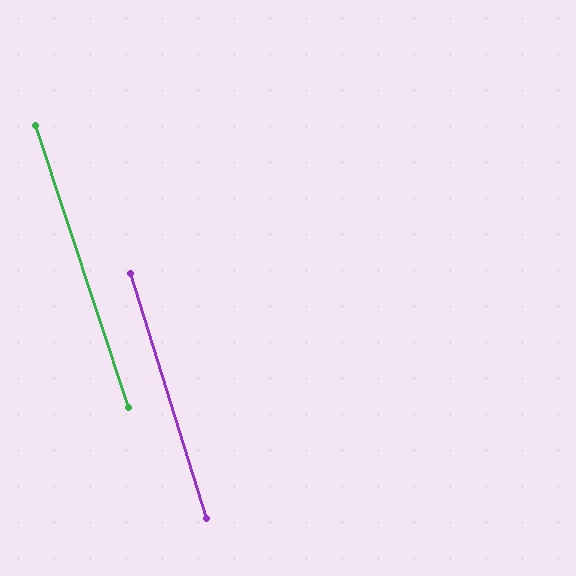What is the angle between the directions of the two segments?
Approximately 1 degree.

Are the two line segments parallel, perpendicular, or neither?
Parallel — their directions differ by only 1.0°.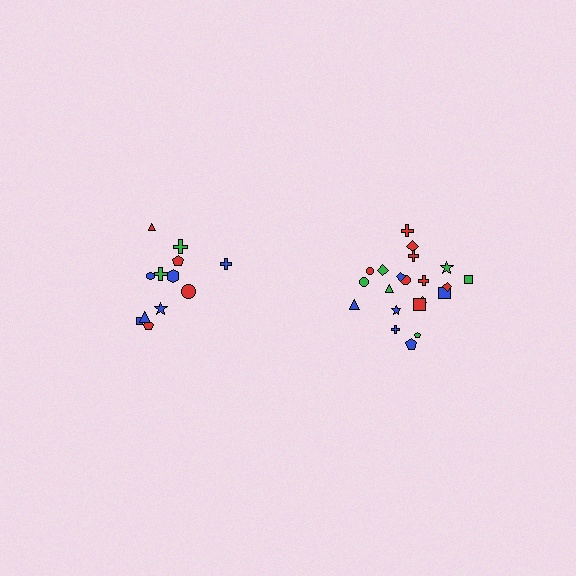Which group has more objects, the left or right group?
The right group.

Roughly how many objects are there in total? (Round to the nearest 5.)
Roughly 35 objects in total.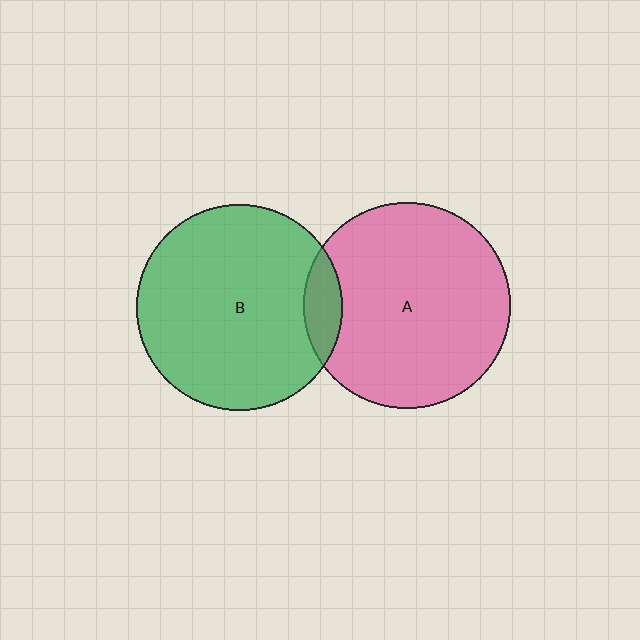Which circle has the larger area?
Circle A (pink).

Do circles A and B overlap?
Yes.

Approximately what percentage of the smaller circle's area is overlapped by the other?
Approximately 10%.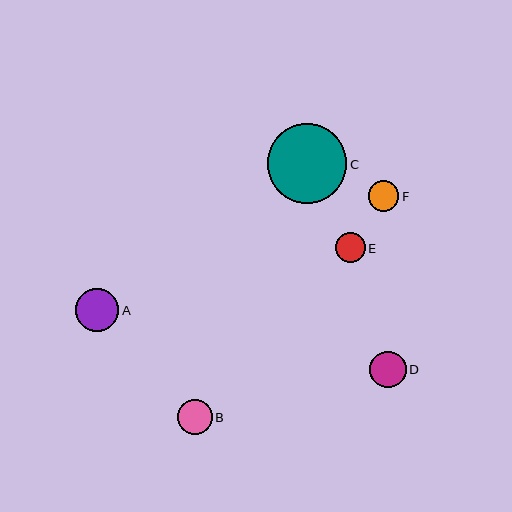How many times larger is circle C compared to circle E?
Circle C is approximately 2.7 times the size of circle E.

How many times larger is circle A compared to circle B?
Circle A is approximately 1.2 times the size of circle B.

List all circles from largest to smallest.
From largest to smallest: C, A, D, B, F, E.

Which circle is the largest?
Circle C is the largest with a size of approximately 79 pixels.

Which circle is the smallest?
Circle E is the smallest with a size of approximately 30 pixels.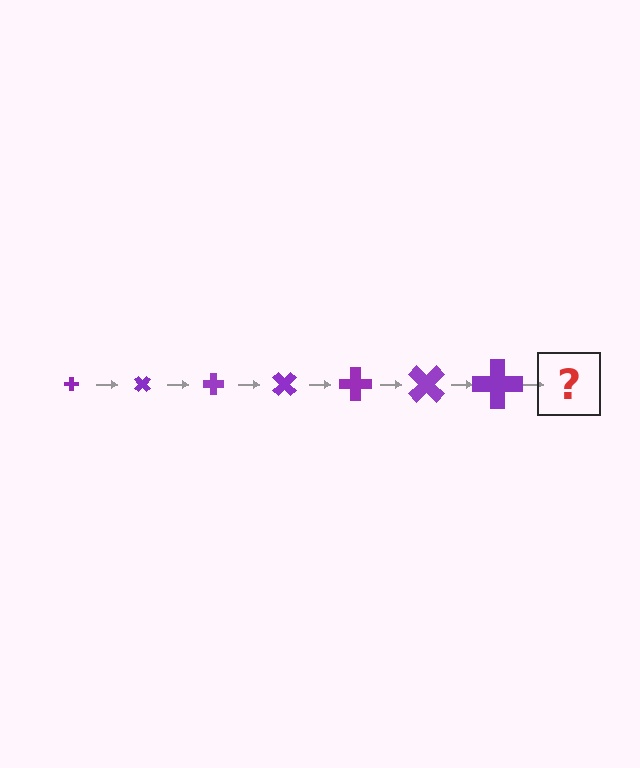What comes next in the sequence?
The next element should be a cross, larger than the previous one and rotated 315 degrees from the start.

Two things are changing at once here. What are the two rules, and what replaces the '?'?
The two rules are that the cross grows larger each step and it rotates 45 degrees each step. The '?' should be a cross, larger than the previous one and rotated 315 degrees from the start.